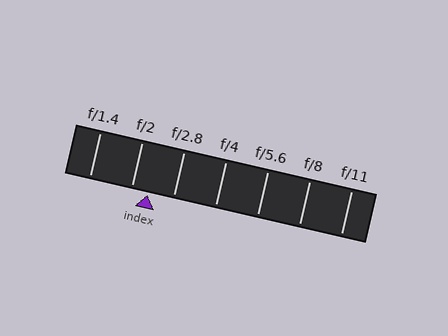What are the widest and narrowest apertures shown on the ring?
The widest aperture shown is f/1.4 and the narrowest is f/11.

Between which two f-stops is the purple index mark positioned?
The index mark is between f/2 and f/2.8.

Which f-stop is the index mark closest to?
The index mark is closest to f/2.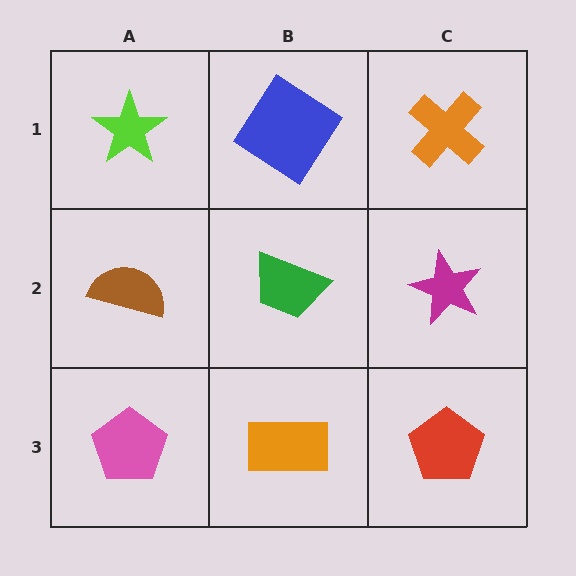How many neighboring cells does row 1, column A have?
2.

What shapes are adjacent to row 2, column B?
A blue diamond (row 1, column B), an orange rectangle (row 3, column B), a brown semicircle (row 2, column A), a magenta star (row 2, column C).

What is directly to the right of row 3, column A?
An orange rectangle.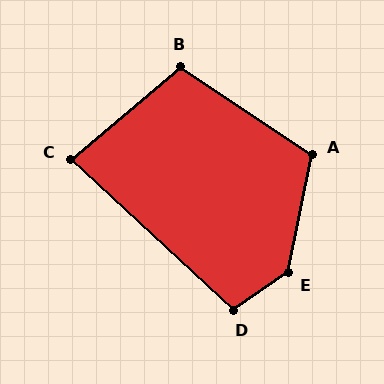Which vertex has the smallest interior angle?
C, at approximately 83 degrees.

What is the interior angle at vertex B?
Approximately 106 degrees (obtuse).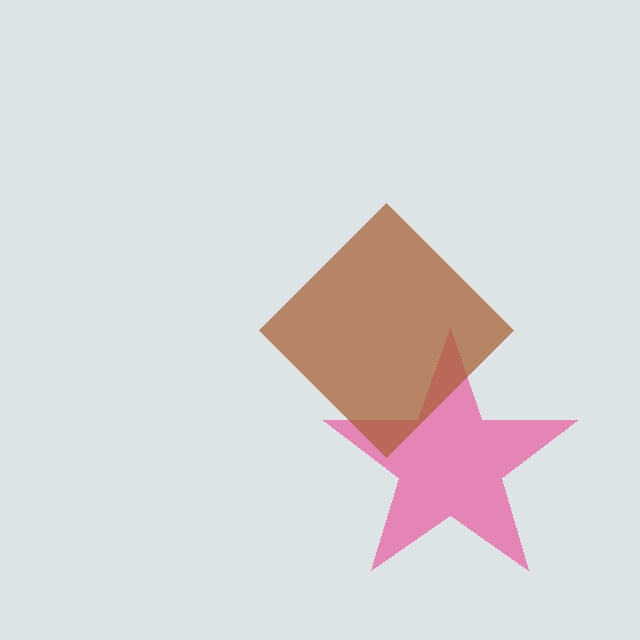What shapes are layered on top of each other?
The layered shapes are: a pink star, a brown diamond.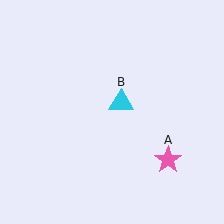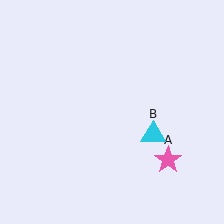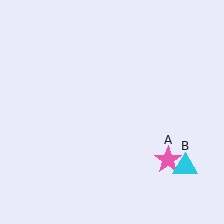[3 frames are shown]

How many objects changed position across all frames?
1 object changed position: cyan triangle (object B).